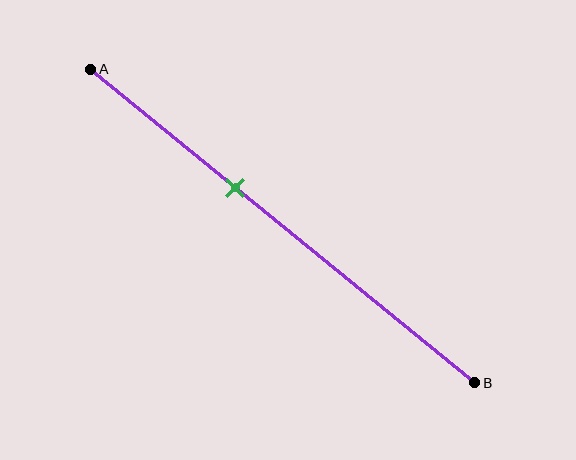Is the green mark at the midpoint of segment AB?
No, the mark is at about 40% from A, not at the 50% midpoint.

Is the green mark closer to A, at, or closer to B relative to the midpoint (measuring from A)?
The green mark is closer to point A than the midpoint of segment AB.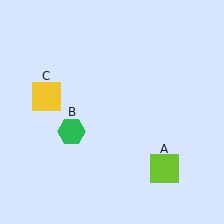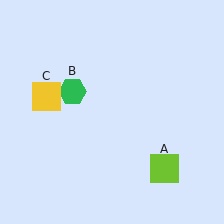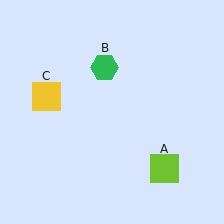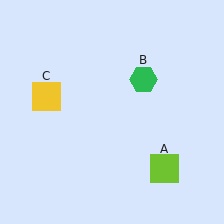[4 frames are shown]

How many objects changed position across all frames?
1 object changed position: green hexagon (object B).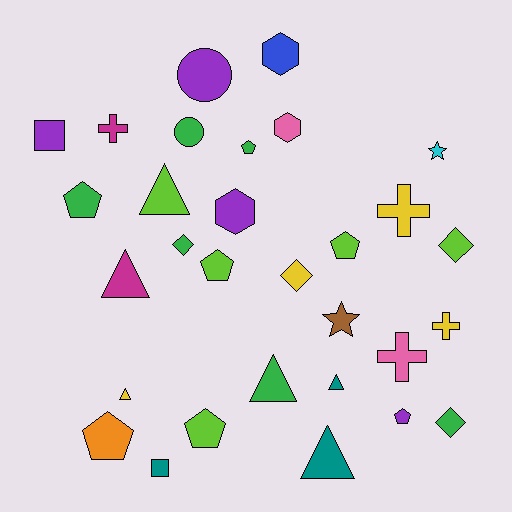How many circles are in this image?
There are 2 circles.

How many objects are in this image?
There are 30 objects.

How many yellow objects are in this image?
There are 4 yellow objects.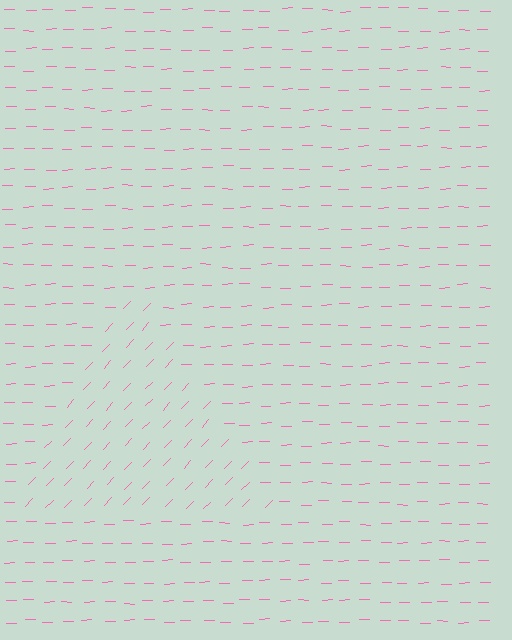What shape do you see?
I see a triangle.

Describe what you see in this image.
The image is filled with small pink line segments. A triangle region in the image has lines oriented differently from the surrounding lines, creating a visible texture boundary.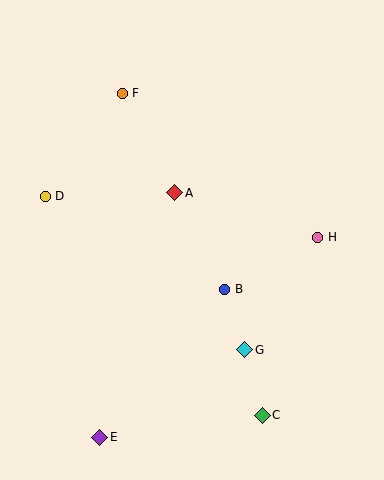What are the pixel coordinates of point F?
Point F is at (122, 93).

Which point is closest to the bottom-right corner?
Point C is closest to the bottom-right corner.